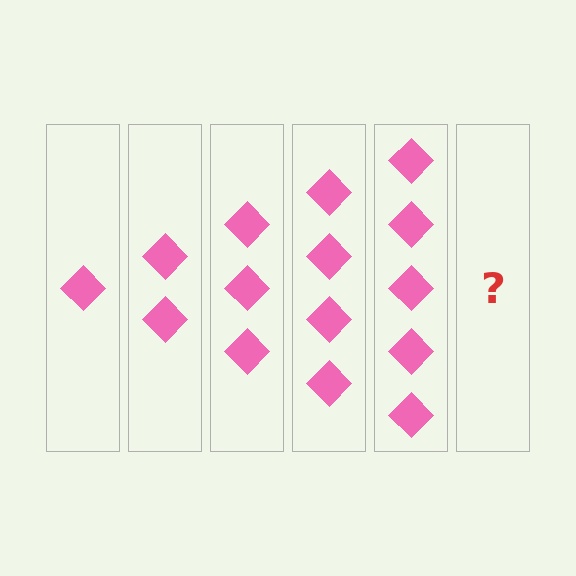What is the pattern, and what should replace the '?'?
The pattern is that each step adds one more diamond. The '?' should be 6 diamonds.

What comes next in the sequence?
The next element should be 6 diamonds.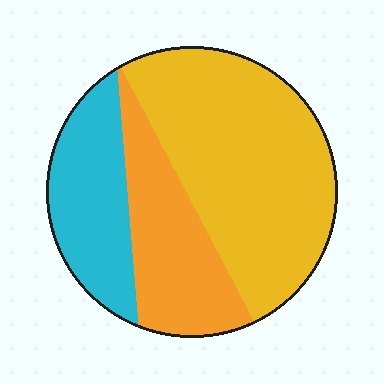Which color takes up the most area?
Yellow, at roughly 50%.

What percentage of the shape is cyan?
Cyan covers around 25% of the shape.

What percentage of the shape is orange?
Orange covers 25% of the shape.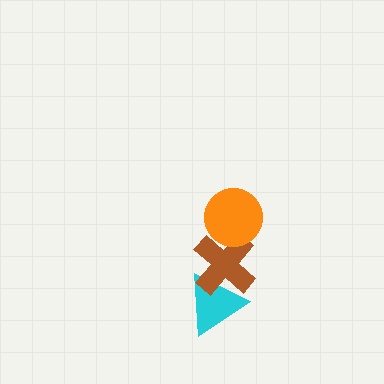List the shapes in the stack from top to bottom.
From top to bottom: the orange circle, the brown cross, the cyan triangle.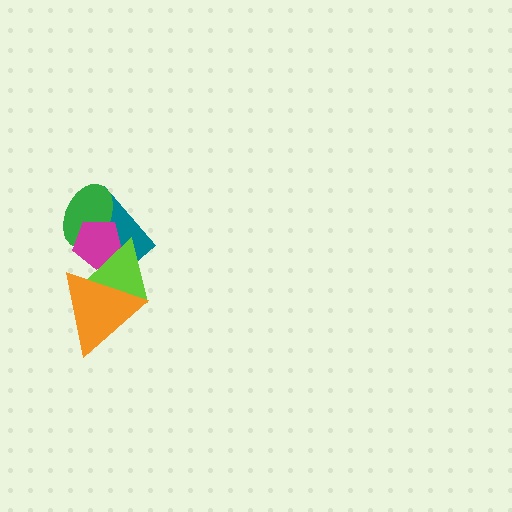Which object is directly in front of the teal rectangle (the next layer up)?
The green ellipse is directly in front of the teal rectangle.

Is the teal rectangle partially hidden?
Yes, it is partially covered by another shape.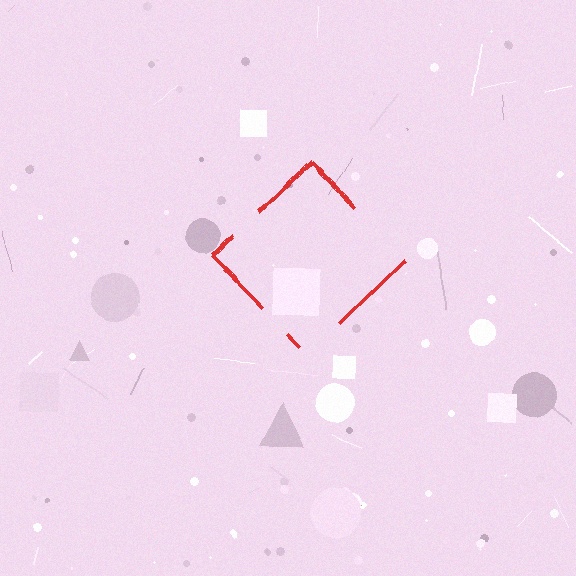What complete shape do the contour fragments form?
The contour fragments form a diamond.